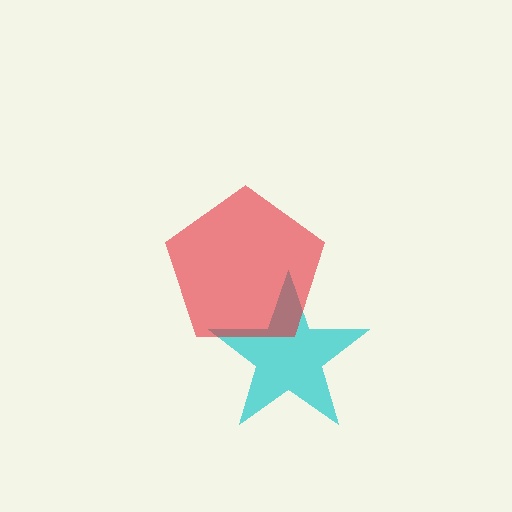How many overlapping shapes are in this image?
There are 2 overlapping shapes in the image.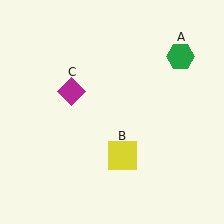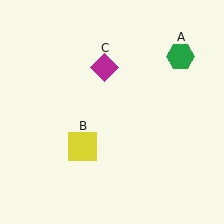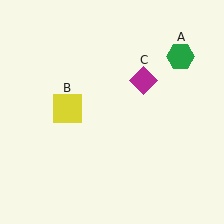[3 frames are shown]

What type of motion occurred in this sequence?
The yellow square (object B), magenta diamond (object C) rotated clockwise around the center of the scene.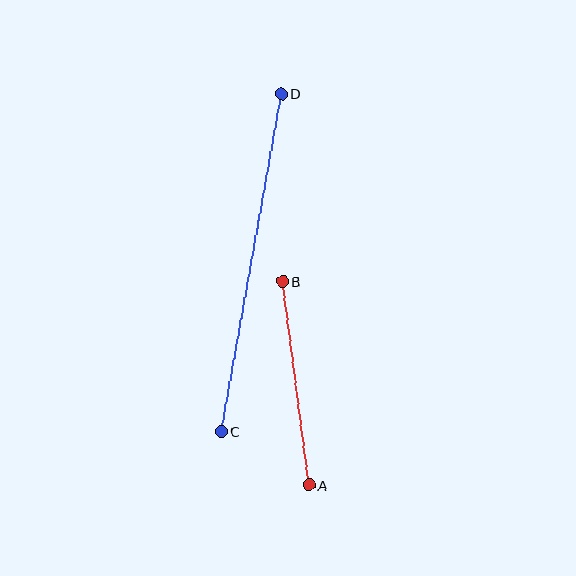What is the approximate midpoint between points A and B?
The midpoint is at approximately (296, 383) pixels.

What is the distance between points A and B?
The distance is approximately 205 pixels.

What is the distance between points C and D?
The distance is approximately 343 pixels.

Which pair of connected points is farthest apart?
Points C and D are farthest apart.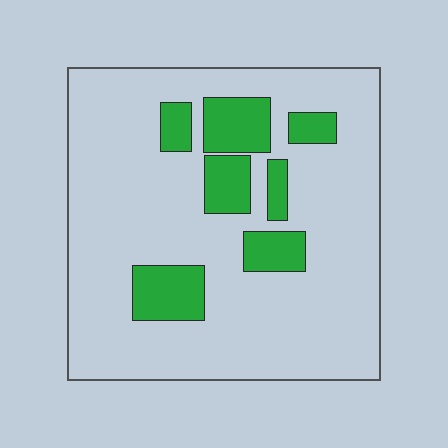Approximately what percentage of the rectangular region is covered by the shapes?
Approximately 20%.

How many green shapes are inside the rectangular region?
7.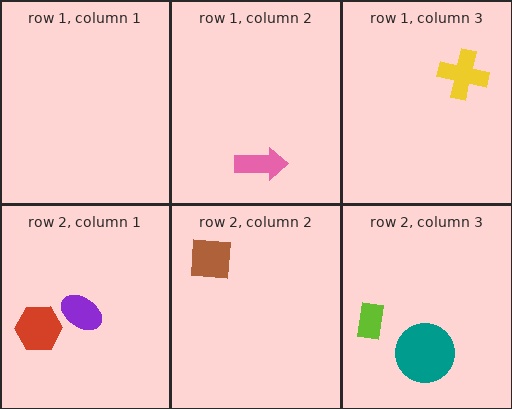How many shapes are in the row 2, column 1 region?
2.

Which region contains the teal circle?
The row 2, column 3 region.